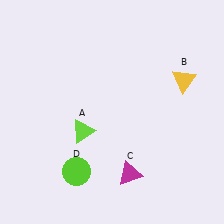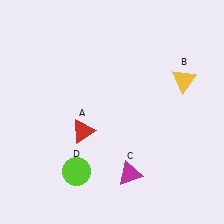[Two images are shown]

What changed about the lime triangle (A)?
In Image 1, A is lime. In Image 2, it changed to red.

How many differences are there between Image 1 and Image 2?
There is 1 difference between the two images.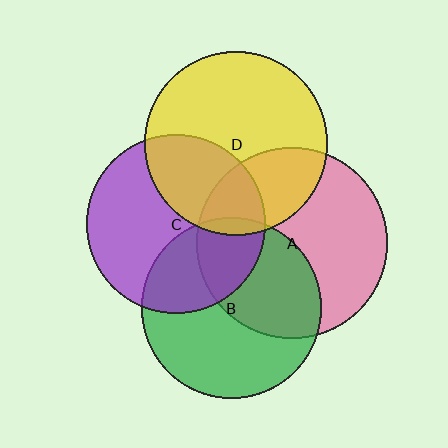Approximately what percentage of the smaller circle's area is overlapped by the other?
Approximately 35%.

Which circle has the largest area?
Circle A (pink).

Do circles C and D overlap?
Yes.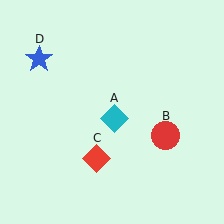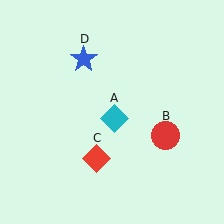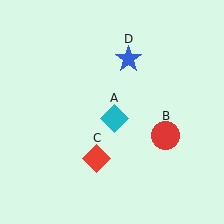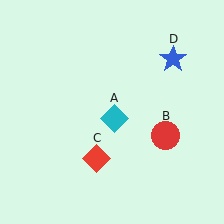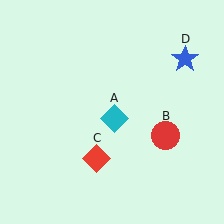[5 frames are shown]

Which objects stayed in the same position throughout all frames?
Cyan diamond (object A) and red circle (object B) and red diamond (object C) remained stationary.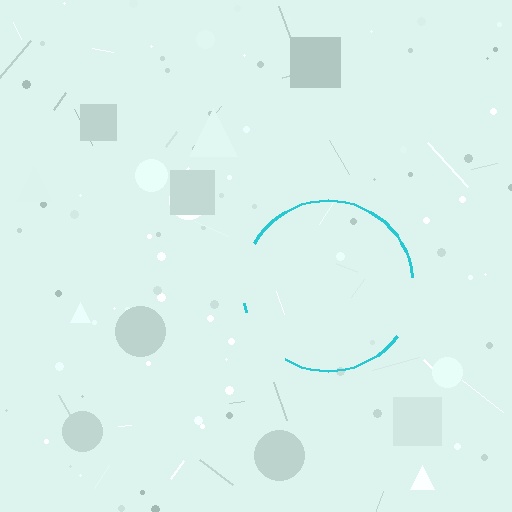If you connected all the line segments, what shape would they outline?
They would outline a circle.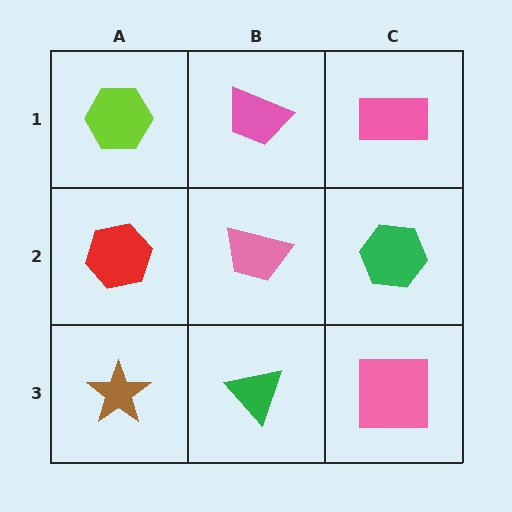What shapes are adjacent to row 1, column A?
A red hexagon (row 2, column A), a pink trapezoid (row 1, column B).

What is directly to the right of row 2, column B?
A green hexagon.